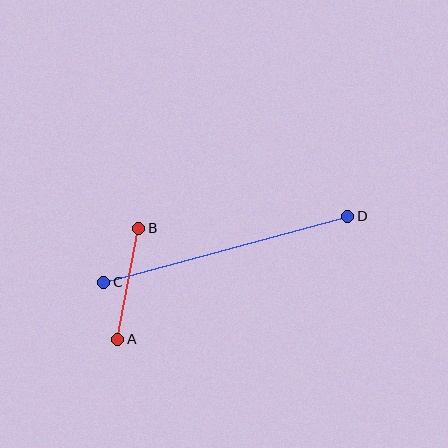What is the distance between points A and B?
The distance is approximately 113 pixels.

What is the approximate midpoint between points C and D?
The midpoint is at approximately (226, 249) pixels.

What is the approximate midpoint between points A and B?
The midpoint is at approximately (128, 284) pixels.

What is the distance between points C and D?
The distance is approximately 253 pixels.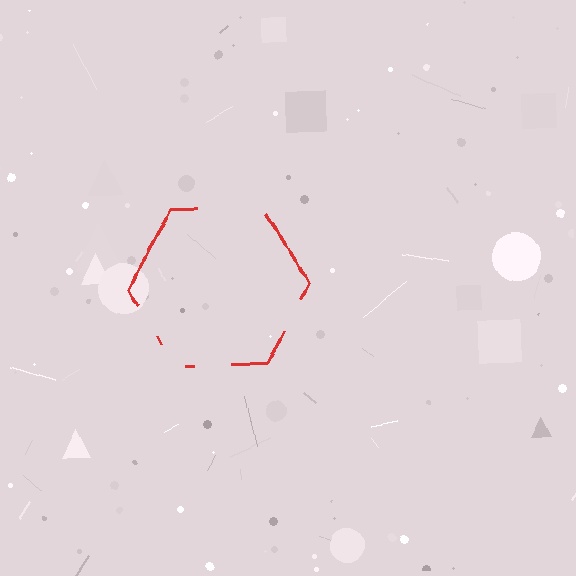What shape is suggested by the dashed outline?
The dashed outline suggests a hexagon.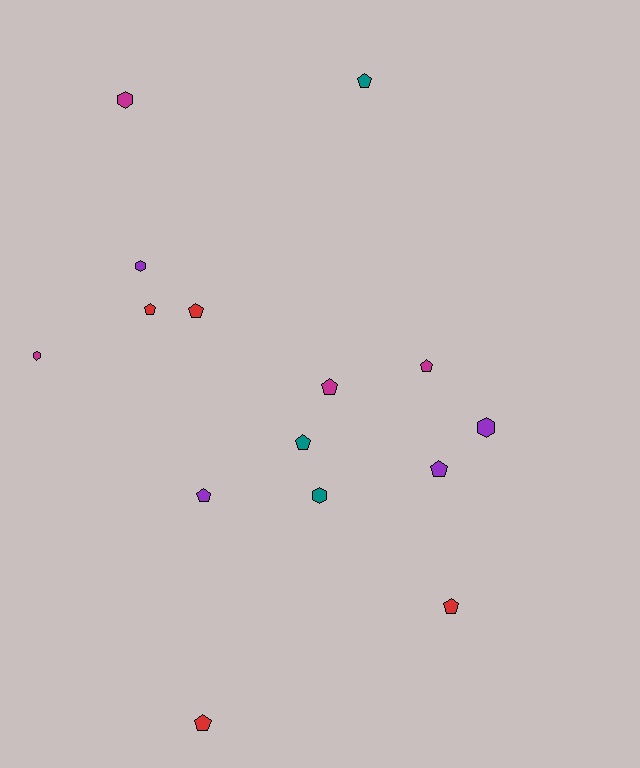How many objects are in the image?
There are 15 objects.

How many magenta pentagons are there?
There are 2 magenta pentagons.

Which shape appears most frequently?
Pentagon, with 10 objects.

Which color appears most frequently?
Magenta, with 4 objects.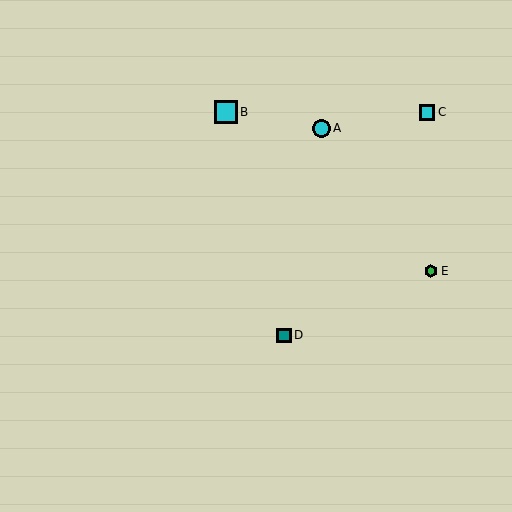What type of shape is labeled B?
Shape B is a cyan square.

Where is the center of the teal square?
The center of the teal square is at (284, 335).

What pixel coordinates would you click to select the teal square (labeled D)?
Click at (284, 335) to select the teal square D.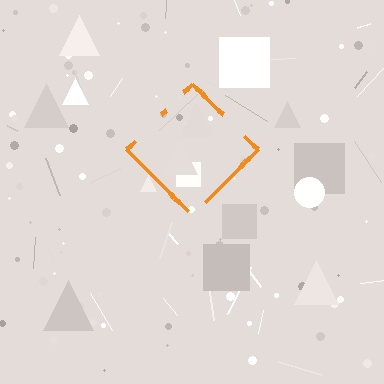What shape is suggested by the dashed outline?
The dashed outline suggests a diamond.